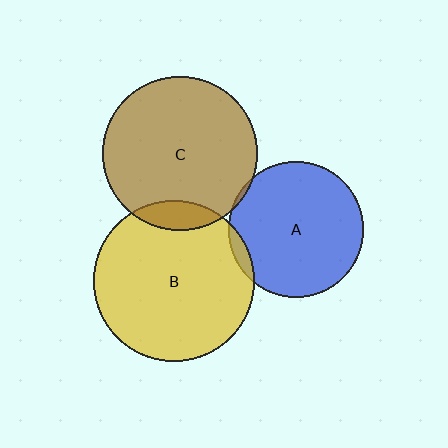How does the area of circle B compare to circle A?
Approximately 1.4 times.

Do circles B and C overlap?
Yes.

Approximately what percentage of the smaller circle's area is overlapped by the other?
Approximately 10%.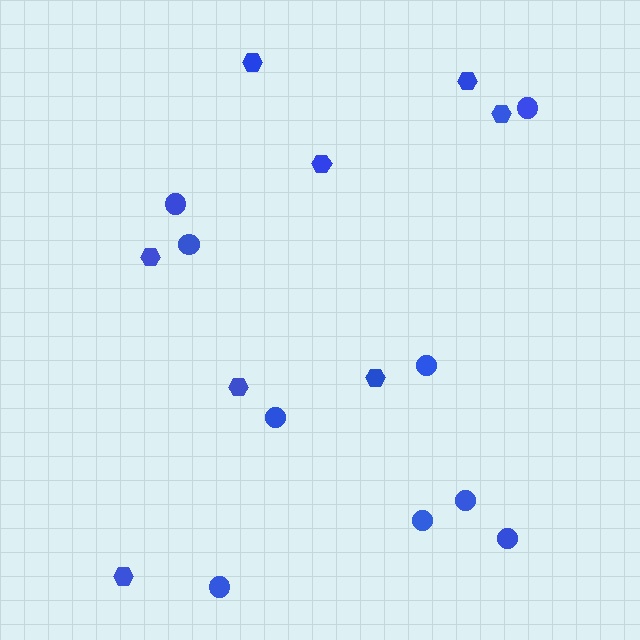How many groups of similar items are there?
There are 2 groups: one group of circles (9) and one group of hexagons (8).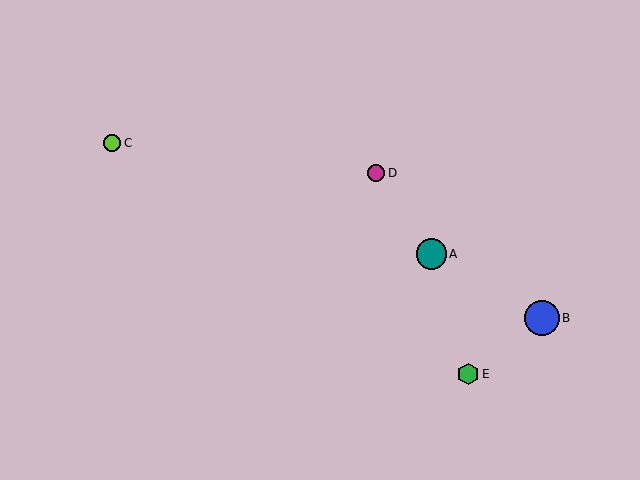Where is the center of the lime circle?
The center of the lime circle is at (112, 143).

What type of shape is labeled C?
Shape C is a lime circle.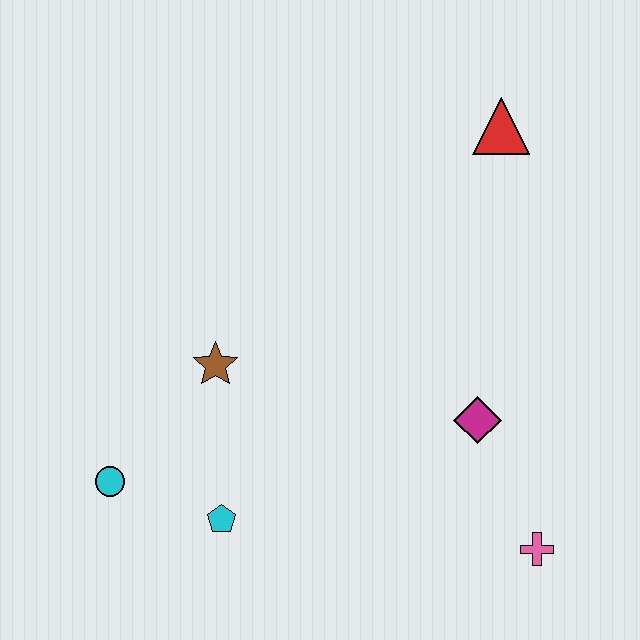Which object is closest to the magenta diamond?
The pink cross is closest to the magenta diamond.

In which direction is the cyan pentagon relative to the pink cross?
The cyan pentagon is to the left of the pink cross.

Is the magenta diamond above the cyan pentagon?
Yes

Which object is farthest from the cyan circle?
The red triangle is farthest from the cyan circle.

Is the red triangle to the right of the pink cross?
No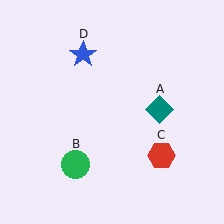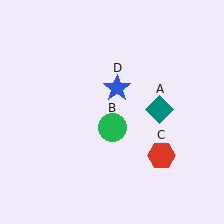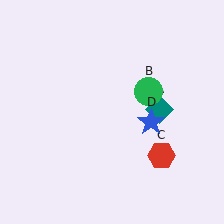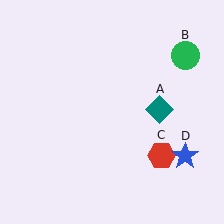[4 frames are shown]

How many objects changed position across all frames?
2 objects changed position: green circle (object B), blue star (object D).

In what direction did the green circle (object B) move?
The green circle (object B) moved up and to the right.